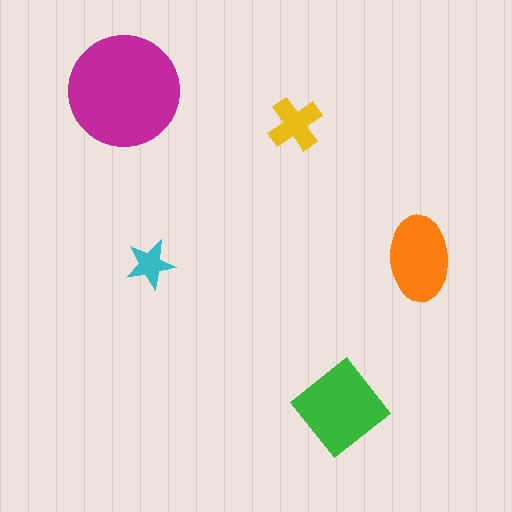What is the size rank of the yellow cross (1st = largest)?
4th.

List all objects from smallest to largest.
The cyan star, the yellow cross, the orange ellipse, the green diamond, the magenta circle.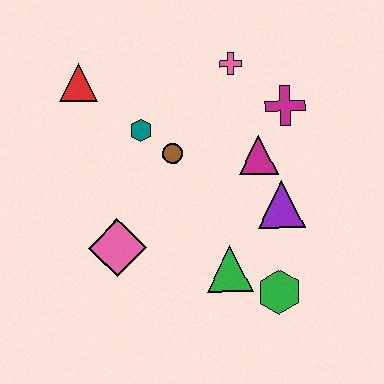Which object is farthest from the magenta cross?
The pink diamond is farthest from the magenta cross.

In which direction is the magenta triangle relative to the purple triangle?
The magenta triangle is above the purple triangle.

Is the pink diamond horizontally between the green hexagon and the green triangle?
No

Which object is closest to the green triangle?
The green hexagon is closest to the green triangle.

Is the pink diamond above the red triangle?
No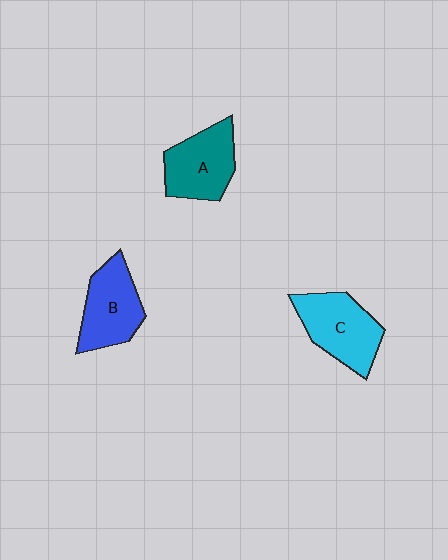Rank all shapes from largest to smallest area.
From largest to smallest: C (cyan), B (blue), A (teal).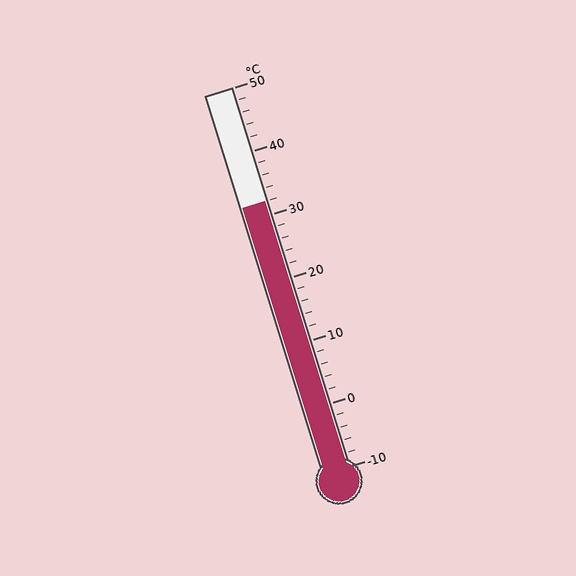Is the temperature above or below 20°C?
The temperature is above 20°C.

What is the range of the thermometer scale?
The thermometer scale ranges from -10°C to 50°C.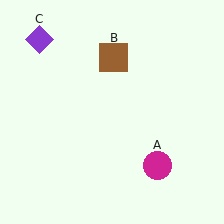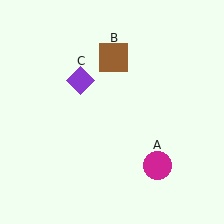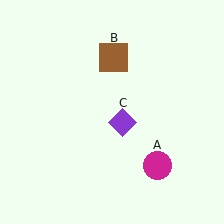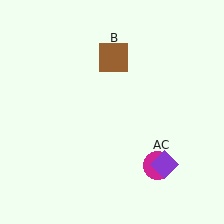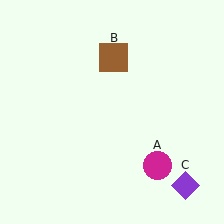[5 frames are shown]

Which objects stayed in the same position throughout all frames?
Magenta circle (object A) and brown square (object B) remained stationary.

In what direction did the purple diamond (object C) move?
The purple diamond (object C) moved down and to the right.